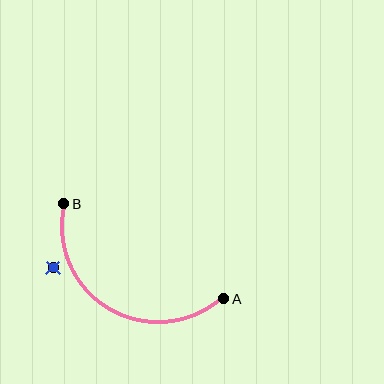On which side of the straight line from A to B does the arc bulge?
The arc bulges below the straight line connecting A and B.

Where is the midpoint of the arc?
The arc midpoint is the point on the curve farthest from the straight line joining A and B. It sits below that line.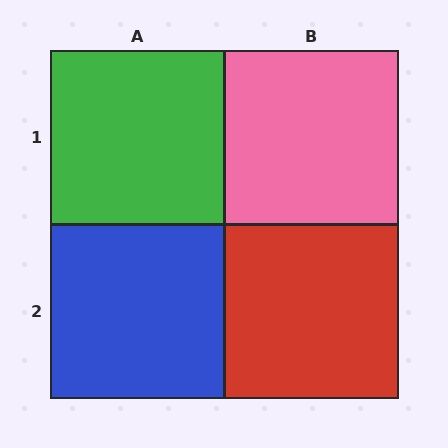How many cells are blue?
1 cell is blue.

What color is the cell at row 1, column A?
Green.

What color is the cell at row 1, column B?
Pink.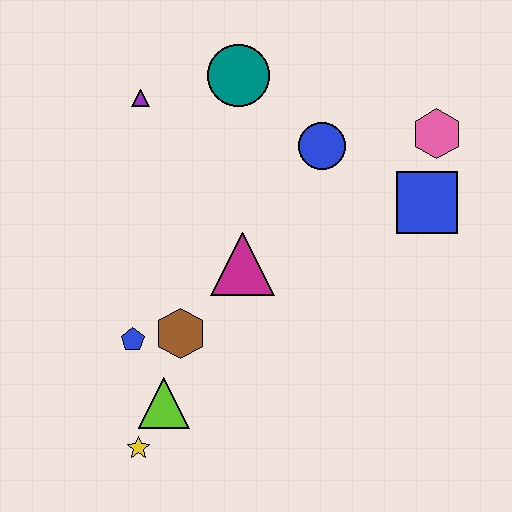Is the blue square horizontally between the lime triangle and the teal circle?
No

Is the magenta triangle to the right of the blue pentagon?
Yes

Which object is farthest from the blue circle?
The yellow star is farthest from the blue circle.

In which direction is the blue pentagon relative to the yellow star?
The blue pentagon is above the yellow star.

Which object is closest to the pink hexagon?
The blue square is closest to the pink hexagon.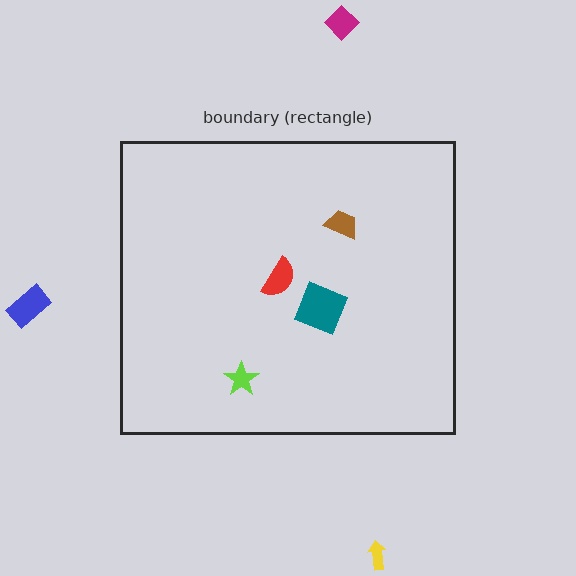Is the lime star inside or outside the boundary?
Inside.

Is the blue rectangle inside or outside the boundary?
Outside.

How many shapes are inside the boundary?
4 inside, 3 outside.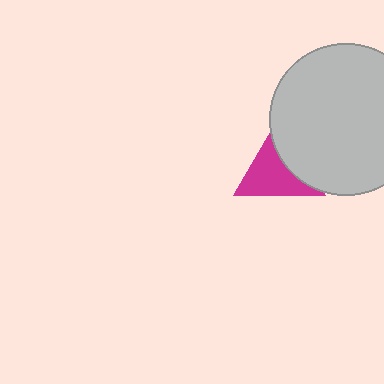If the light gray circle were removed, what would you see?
You would see the complete magenta triangle.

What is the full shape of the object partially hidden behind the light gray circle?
The partially hidden object is a magenta triangle.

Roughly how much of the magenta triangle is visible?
About half of it is visible (roughly 63%).